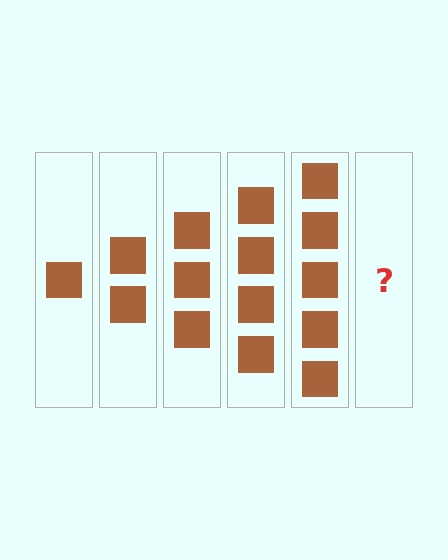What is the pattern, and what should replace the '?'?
The pattern is that each step adds one more square. The '?' should be 6 squares.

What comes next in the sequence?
The next element should be 6 squares.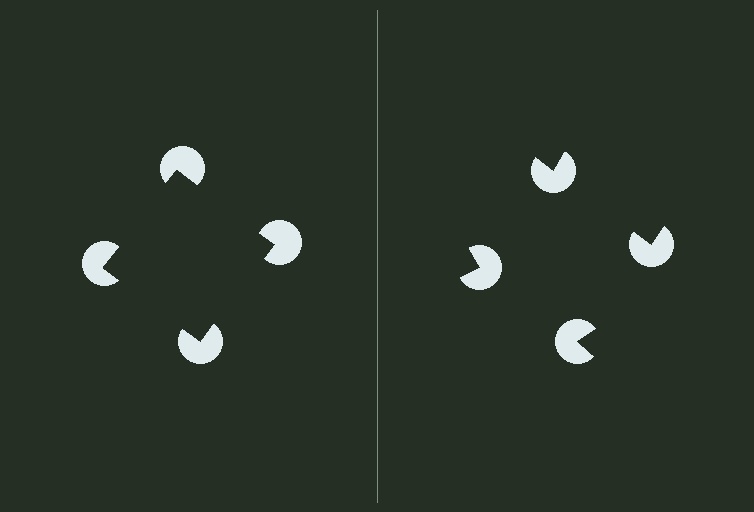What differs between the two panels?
The pac-man discs are positioned identically on both sides; only the wedge orientations differ. On the left they align to a square; on the right they are misaligned.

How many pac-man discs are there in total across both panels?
8 — 4 on each side.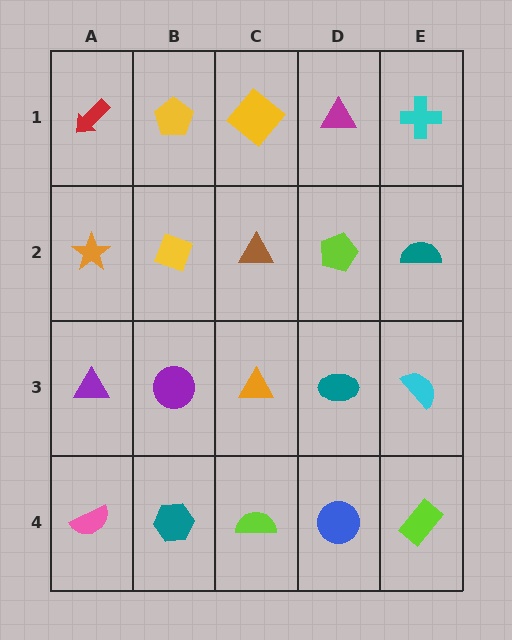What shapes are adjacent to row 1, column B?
A yellow diamond (row 2, column B), a red arrow (row 1, column A), a yellow diamond (row 1, column C).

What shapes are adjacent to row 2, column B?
A yellow pentagon (row 1, column B), a purple circle (row 3, column B), an orange star (row 2, column A), a brown triangle (row 2, column C).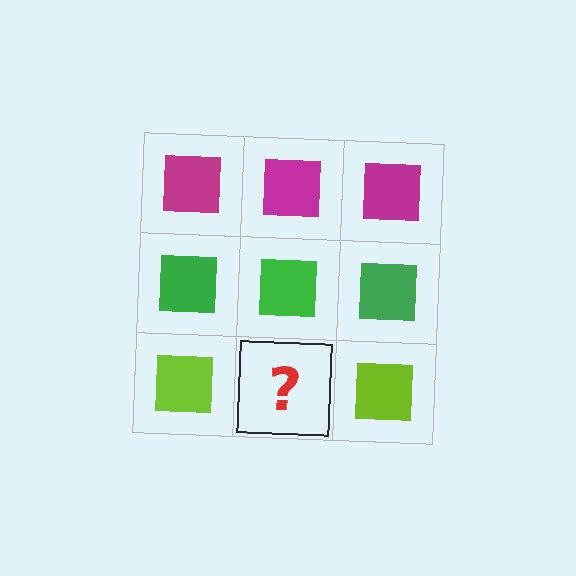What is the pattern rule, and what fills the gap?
The rule is that each row has a consistent color. The gap should be filled with a lime square.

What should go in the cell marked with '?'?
The missing cell should contain a lime square.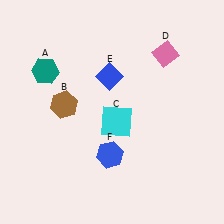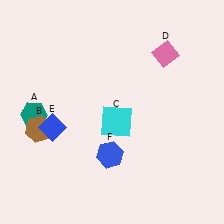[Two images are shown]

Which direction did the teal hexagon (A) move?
The teal hexagon (A) moved down.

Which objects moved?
The objects that moved are: the teal hexagon (A), the brown hexagon (B), the blue diamond (E).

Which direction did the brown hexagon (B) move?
The brown hexagon (B) moved left.